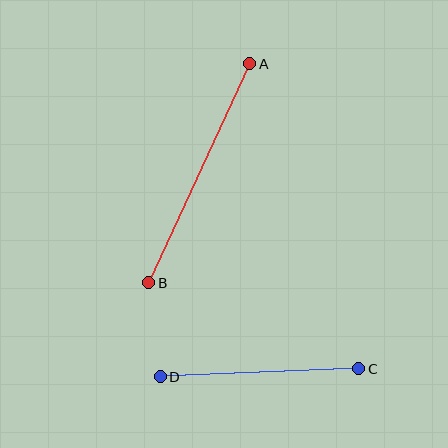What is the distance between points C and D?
The distance is approximately 199 pixels.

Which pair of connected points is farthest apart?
Points A and B are farthest apart.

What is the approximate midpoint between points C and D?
The midpoint is at approximately (260, 373) pixels.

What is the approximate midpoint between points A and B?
The midpoint is at approximately (199, 173) pixels.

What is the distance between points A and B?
The distance is approximately 241 pixels.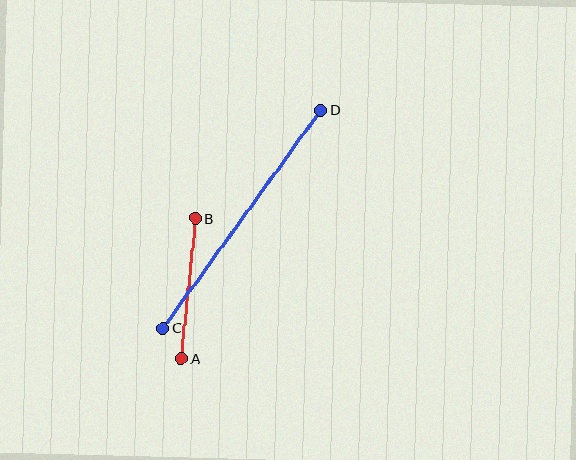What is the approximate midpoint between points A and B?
The midpoint is at approximately (188, 289) pixels.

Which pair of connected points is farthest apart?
Points C and D are farthest apart.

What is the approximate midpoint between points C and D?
The midpoint is at approximately (242, 219) pixels.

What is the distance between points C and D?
The distance is approximately 269 pixels.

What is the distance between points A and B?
The distance is approximately 141 pixels.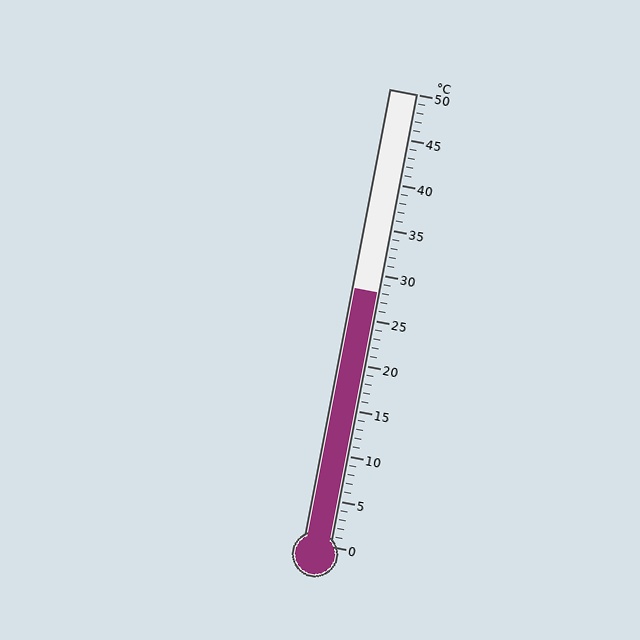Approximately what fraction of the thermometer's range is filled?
The thermometer is filled to approximately 55% of its range.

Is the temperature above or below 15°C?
The temperature is above 15°C.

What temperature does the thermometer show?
The thermometer shows approximately 28°C.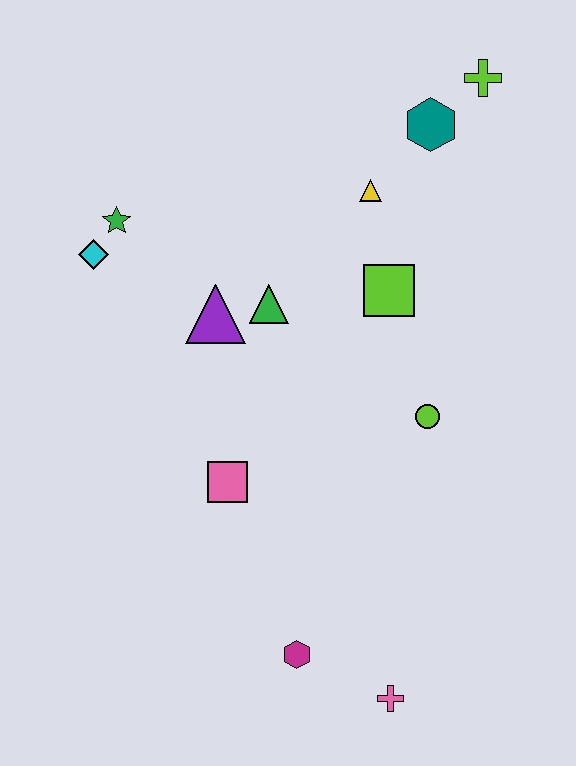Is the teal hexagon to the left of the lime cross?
Yes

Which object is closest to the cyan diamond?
The green star is closest to the cyan diamond.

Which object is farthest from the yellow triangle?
The pink cross is farthest from the yellow triangle.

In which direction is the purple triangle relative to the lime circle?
The purple triangle is to the left of the lime circle.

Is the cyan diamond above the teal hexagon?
No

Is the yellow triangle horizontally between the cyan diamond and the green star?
No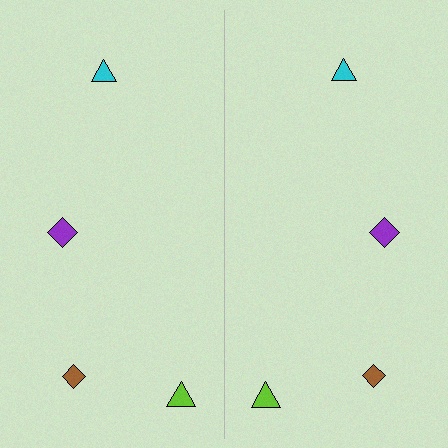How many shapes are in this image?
There are 8 shapes in this image.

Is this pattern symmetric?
Yes, this pattern has bilateral (reflection) symmetry.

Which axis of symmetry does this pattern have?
The pattern has a vertical axis of symmetry running through the center of the image.